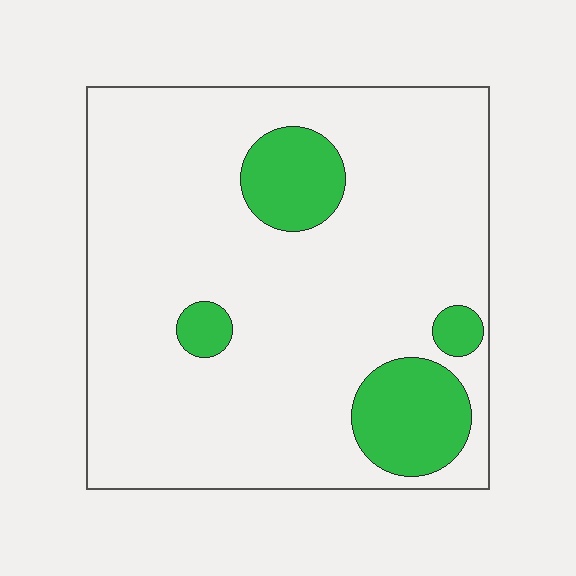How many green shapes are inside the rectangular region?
4.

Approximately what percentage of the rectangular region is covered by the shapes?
Approximately 15%.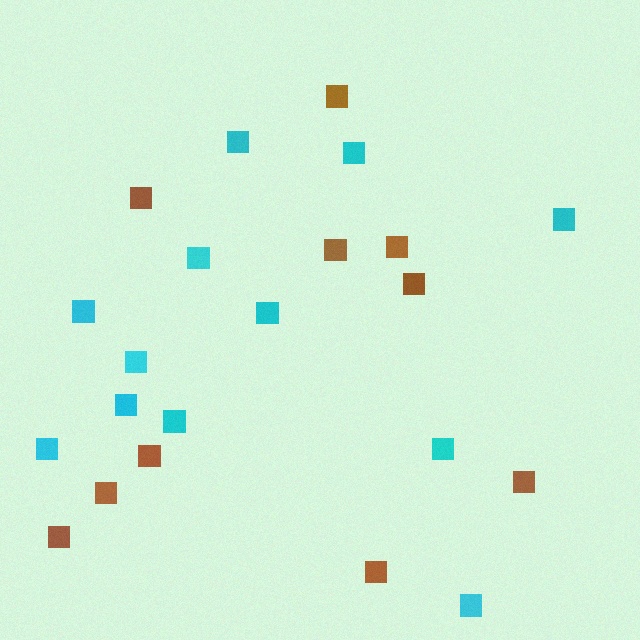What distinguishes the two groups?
There are 2 groups: one group of cyan squares (12) and one group of brown squares (10).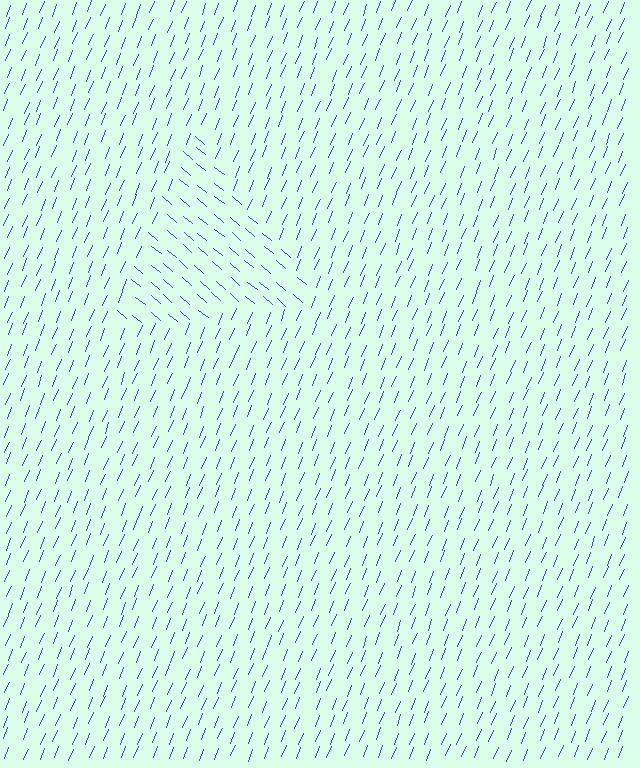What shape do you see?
I see a triangle.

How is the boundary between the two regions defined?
The boundary is defined purely by a change in line orientation (approximately 72 degrees difference). All lines are the same color and thickness.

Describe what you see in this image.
The image is filled with small blue line segments. A triangle region in the image has lines oriented differently from the surrounding lines, creating a visible texture boundary.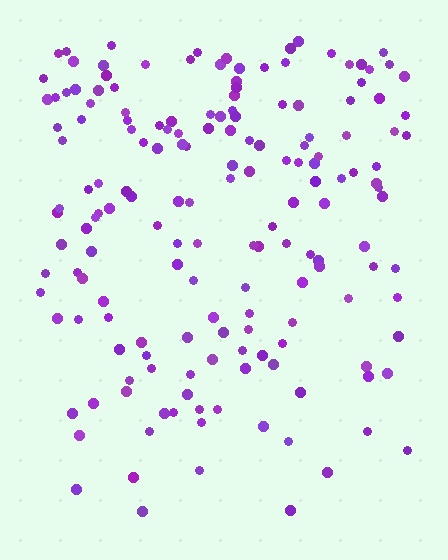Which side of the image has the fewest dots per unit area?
The bottom.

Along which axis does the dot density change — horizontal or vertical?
Vertical.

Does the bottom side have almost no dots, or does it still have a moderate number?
Still a moderate number, just noticeably fewer than the top.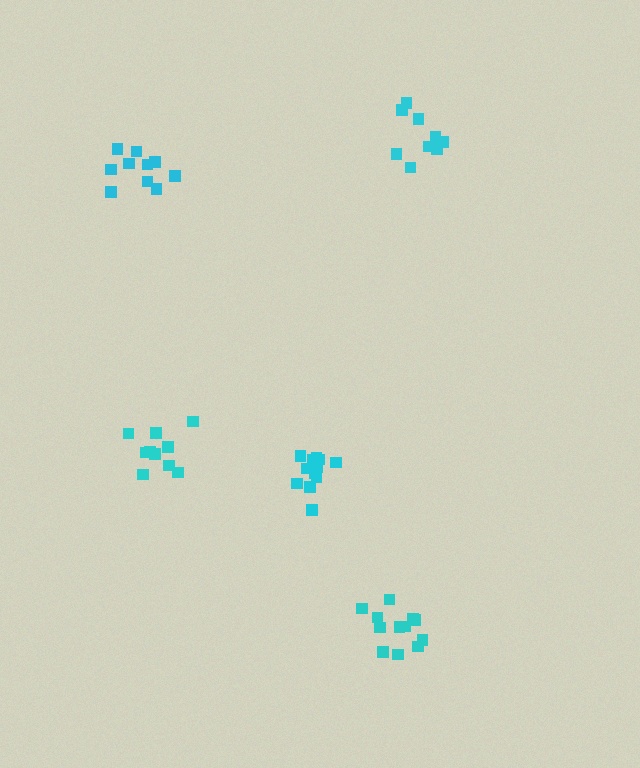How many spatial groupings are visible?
There are 5 spatial groupings.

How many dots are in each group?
Group 1: 10 dots, Group 2: 10 dots, Group 3: 9 dots, Group 4: 12 dots, Group 5: 12 dots (53 total).